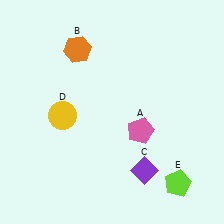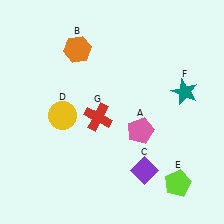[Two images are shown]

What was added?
A teal star (F), a red cross (G) were added in Image 2.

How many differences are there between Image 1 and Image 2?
There are 2 differences between the two images.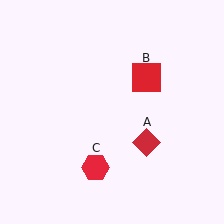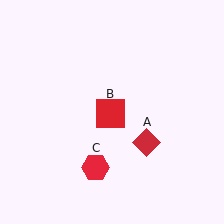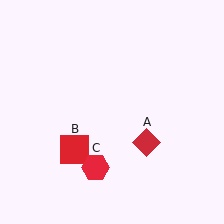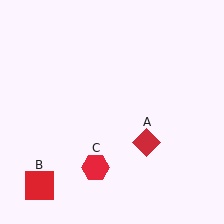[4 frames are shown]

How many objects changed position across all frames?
1 object changed position: red square (object B).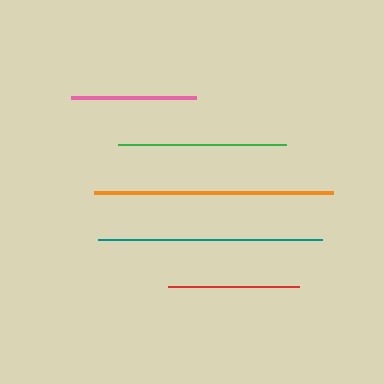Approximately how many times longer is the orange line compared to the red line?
The orange line is approximately 1.8 times the length of the red line.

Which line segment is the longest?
The orange line is the longest at approximately 238 pixels.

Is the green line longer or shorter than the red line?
The green line is longer than the red line.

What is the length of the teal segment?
The teal segment is approximately 224 pixels long.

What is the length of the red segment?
The red segment is approximately 131 pixels long.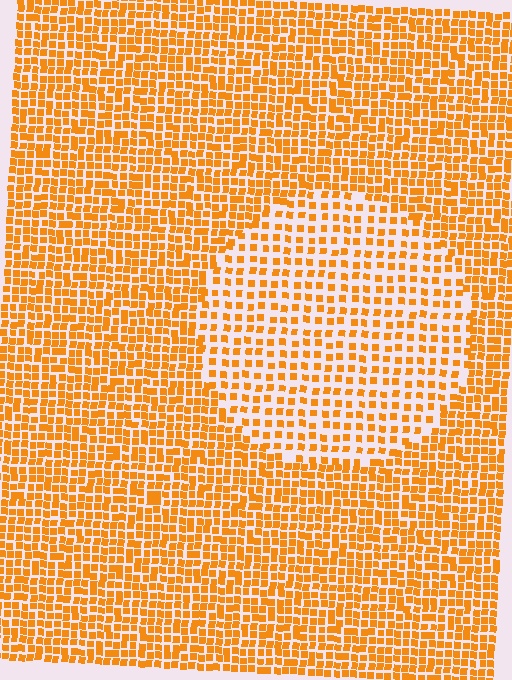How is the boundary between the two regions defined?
The boundary is defined by a change in element density (approximately 1.8x ratio). All elements are the same color, size, and shape.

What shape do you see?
I see a circle.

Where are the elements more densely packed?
The elements are more densely packed outside the circle boundary.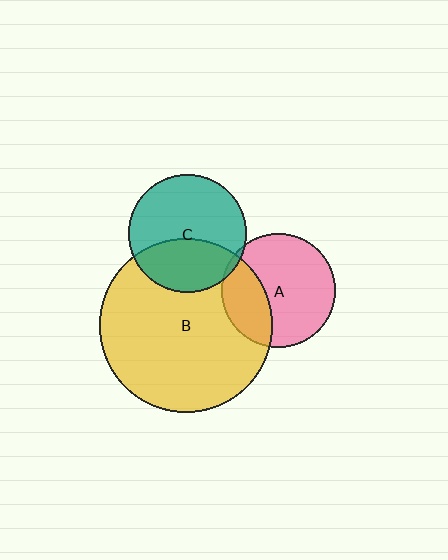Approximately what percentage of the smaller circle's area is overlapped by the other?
Approximately 40%.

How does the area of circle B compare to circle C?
Approximately 2.2 times.